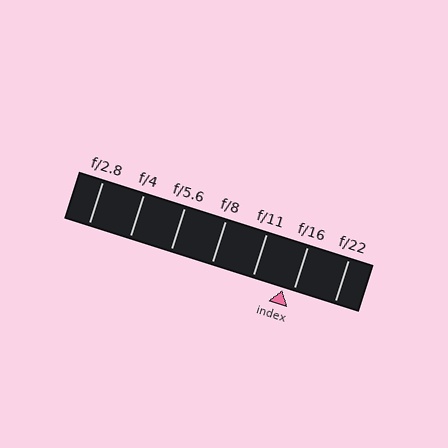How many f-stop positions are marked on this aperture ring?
There are 7 f-stop positions marked.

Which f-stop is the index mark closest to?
The index mark is closest to f/16.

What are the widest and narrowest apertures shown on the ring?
The widest aperture shown is f/2.8 and the narrowest is f/22.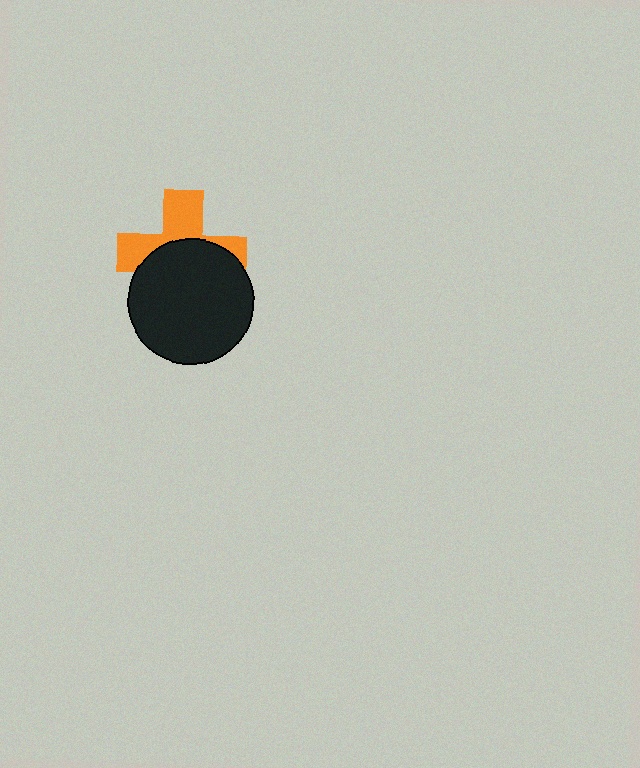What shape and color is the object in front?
The object in front is a black circle.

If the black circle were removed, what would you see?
You would see the complete orange cross.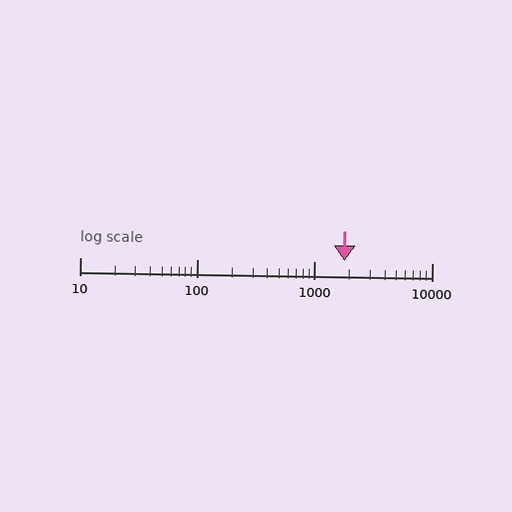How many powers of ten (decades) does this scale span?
The scale spans 3 decades, from 10 to 10000.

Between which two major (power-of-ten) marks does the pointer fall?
The pointer is between 1000 and 10000.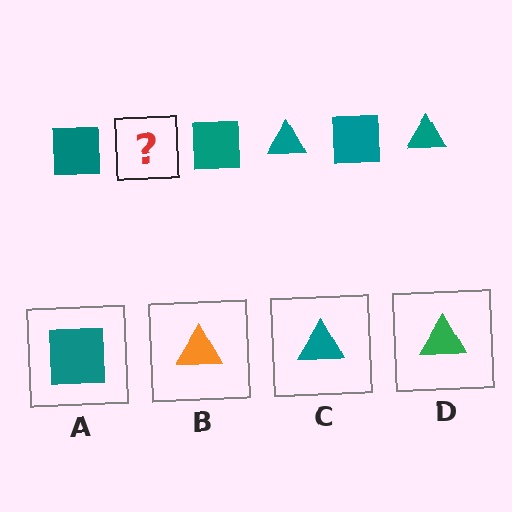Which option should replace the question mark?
Option C.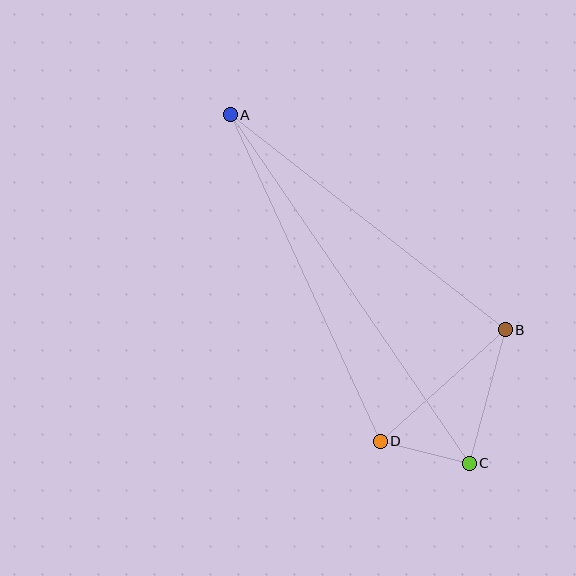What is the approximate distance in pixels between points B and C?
The distance between B and C is approximately 138 pixels.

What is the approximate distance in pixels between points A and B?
The distance between A and B is approximately 349 pixels.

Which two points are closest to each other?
Points C and D are closest to each other.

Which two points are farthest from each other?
Points A and C are farthest from each other.